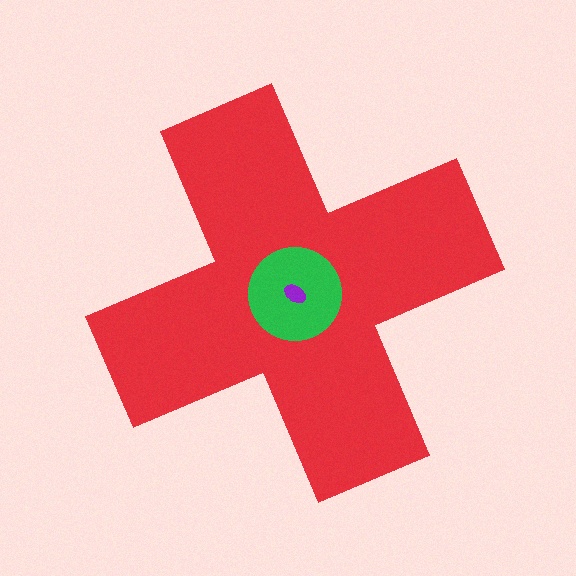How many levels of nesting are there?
3.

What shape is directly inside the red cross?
The green circle.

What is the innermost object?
The purple ellipse.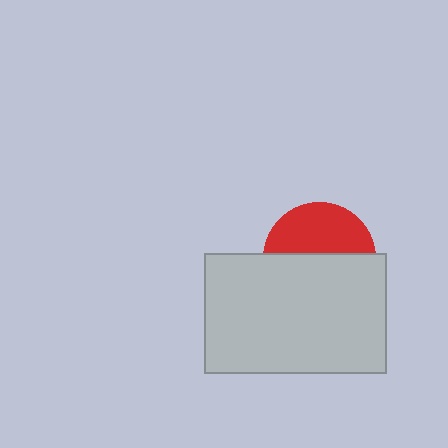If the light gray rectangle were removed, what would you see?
You would see the complete red circle.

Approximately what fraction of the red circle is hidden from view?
Roughly 56% of the red circle is hidden behind the light gray rectangle.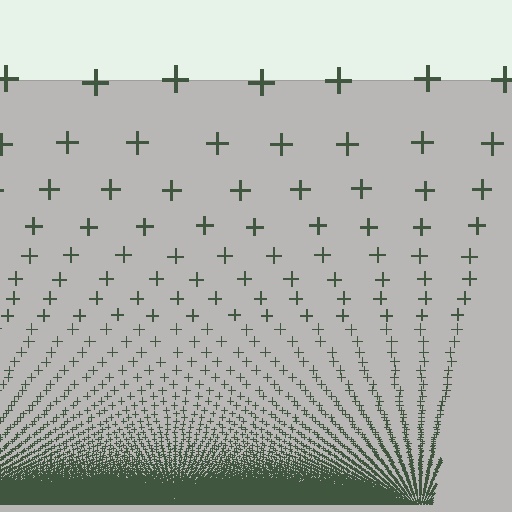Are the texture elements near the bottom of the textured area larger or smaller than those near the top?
Smaller. The gradient is inverted — elements near the bottom are smaller and denser.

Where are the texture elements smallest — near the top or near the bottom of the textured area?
Near the bottom.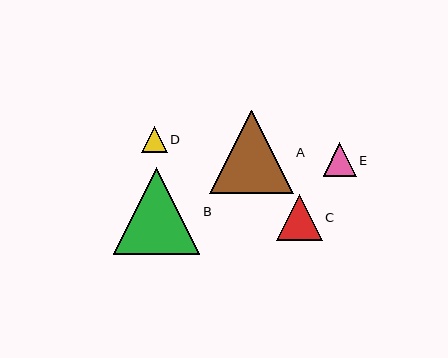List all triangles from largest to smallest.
From largest to smallest: B, A, C, E, D.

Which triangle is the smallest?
Triangle D is the smallest with a size of approximately 26 pixels.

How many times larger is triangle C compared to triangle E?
Triangle C is approximately 1.4 times the size of triangle E.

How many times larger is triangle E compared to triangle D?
Triangle E is approximately 1.3 times the size of triangle D.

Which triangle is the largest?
Triangle B is the largest with a size of approximately 86 pixels.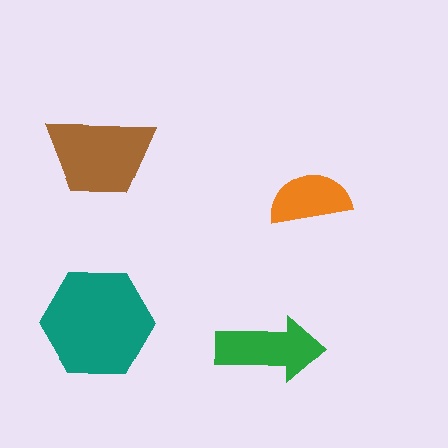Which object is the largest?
The teal hexagon.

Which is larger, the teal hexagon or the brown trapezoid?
The teal hexagon.